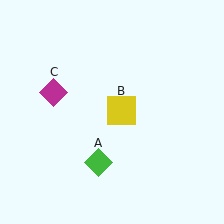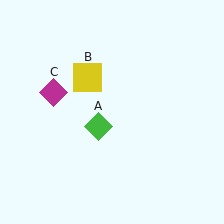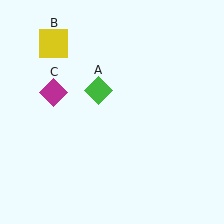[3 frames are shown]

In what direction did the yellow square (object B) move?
The yellow square (object B) moved up and to the left.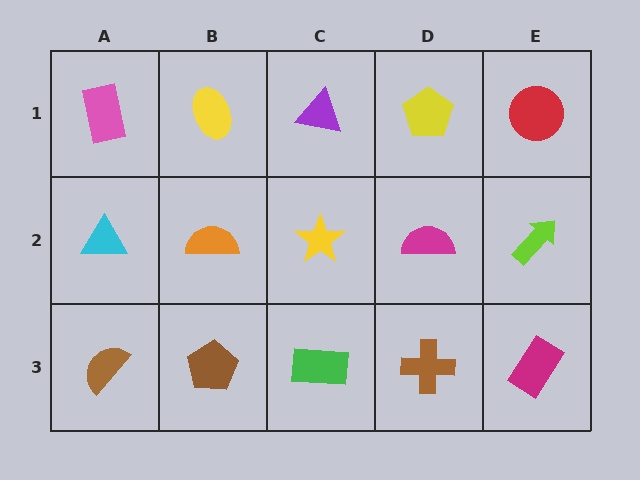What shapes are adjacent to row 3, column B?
An orange semicircle (row 2, column B), a brown semicircle (row 3, column A), a green rectangle (row 3, column C).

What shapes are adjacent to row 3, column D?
A magenta semicircle (row 2, column D), a green rectangle (row 3, column C), a magenta rectangle (row 3, column E).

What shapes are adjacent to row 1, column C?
A yellow star (row 2, column C), a yellow ellipse (row 1, column B), a yellow pentagon (row 1, column D).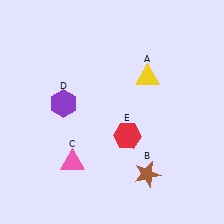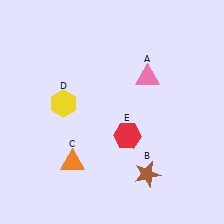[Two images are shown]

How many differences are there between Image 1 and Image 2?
There are 3 differences between the two images.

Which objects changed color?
A changed from yellow to pink. C changed from pink to orange. D changed from purple to yellow.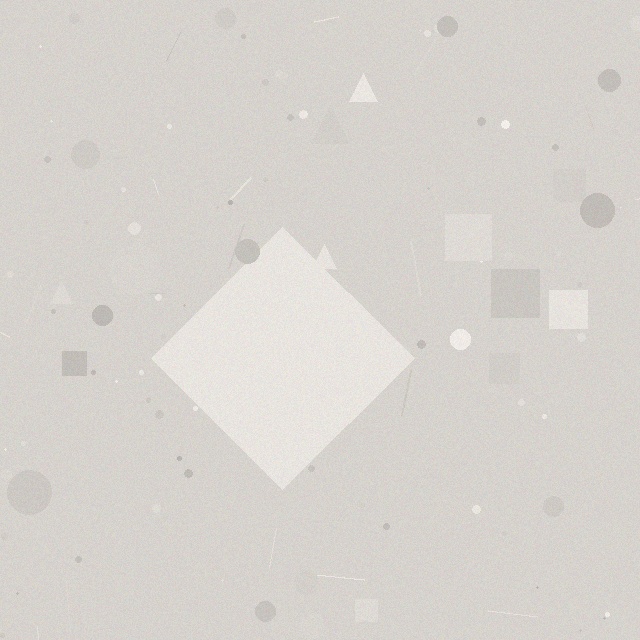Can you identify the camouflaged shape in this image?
The camouflaged shape is a diamond.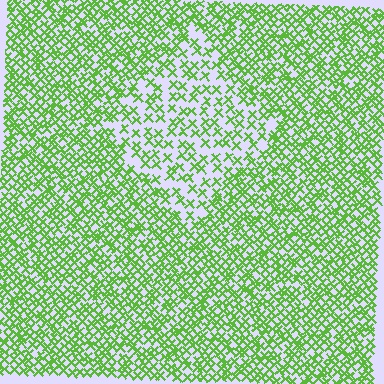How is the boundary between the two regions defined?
The boundary is defined by a change in element density (approximately 2.0x ratio). All elements are the same color, size, and shape.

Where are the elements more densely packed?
The elements are more densely packed outside the diamond boundary.